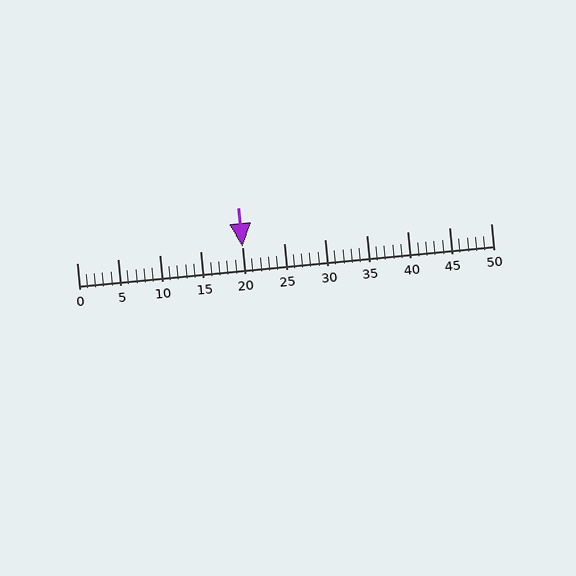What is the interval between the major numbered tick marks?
The major tick marks are spaced 5 units apart.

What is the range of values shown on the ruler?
The ruler shows values from 0 to 50.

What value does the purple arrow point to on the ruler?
The purple arrow points to approximately 20.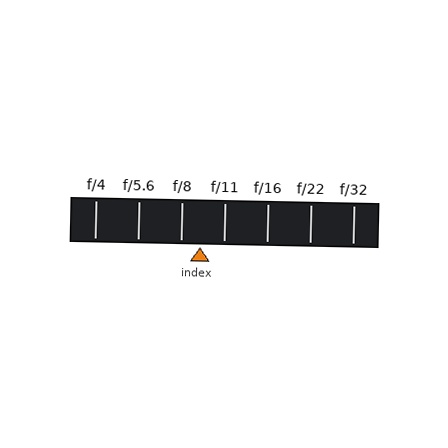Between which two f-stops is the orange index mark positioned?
The index mark is between f/8 and f/11.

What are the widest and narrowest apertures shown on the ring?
The widest aperture shown is f/4 and the narrowest is f/32.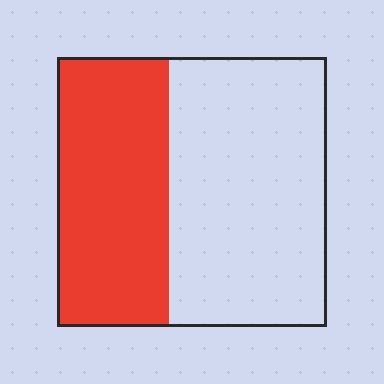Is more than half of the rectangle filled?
No.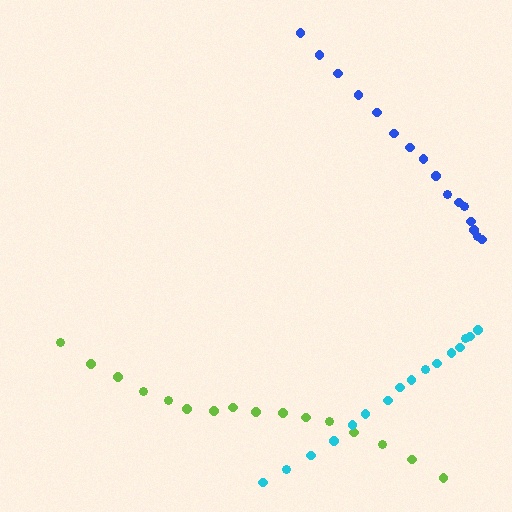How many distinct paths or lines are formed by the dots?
There are 3 distinct paths.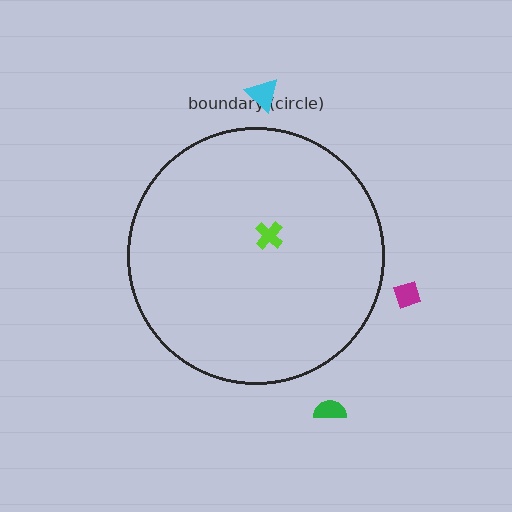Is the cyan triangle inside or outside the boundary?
Outside.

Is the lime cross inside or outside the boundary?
Inside.